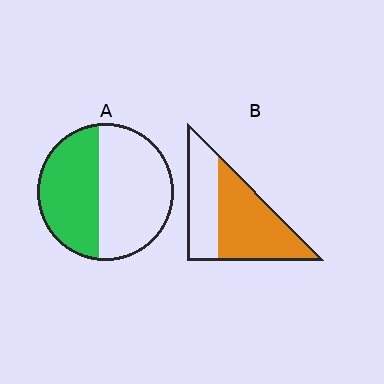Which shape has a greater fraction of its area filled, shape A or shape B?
Shape B.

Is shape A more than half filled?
No.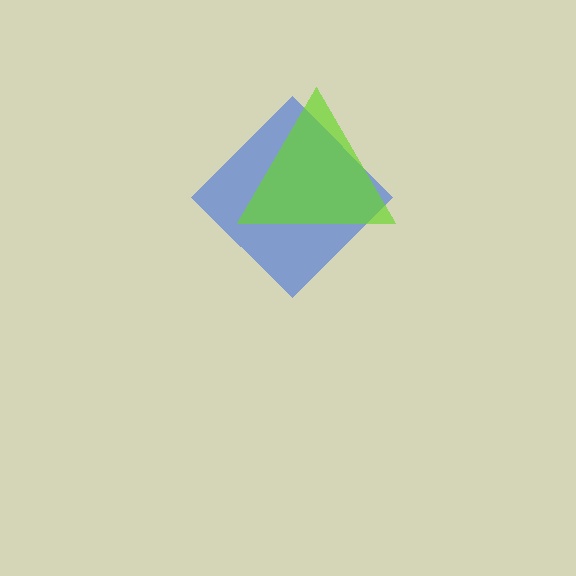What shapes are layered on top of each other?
The layered shapes are: a blue diamond, a lime triangle.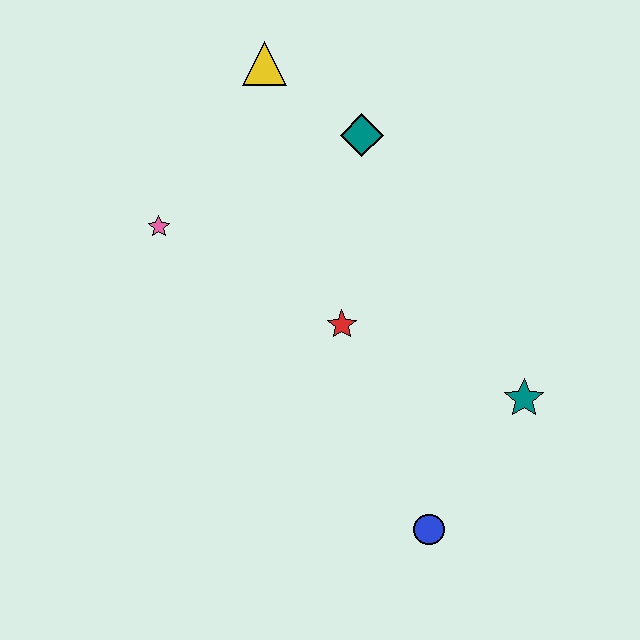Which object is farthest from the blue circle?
The yellow triangle is farthest from the blue circle.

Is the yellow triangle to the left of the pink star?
No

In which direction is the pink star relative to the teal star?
The pink star is to the left of the teal star.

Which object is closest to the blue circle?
The teal star is closest to the blue circle.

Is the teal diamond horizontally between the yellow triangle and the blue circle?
Yes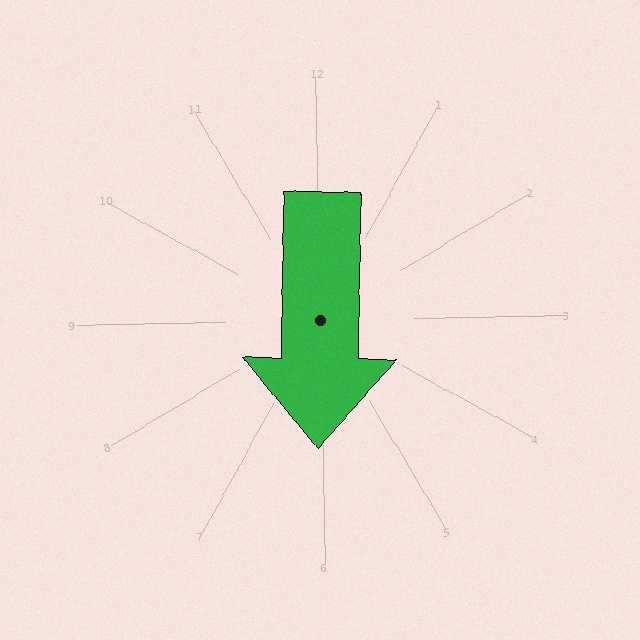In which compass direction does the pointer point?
South.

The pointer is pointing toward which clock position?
Roughly 6 o'clock.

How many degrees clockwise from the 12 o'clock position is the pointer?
Approximately 182 degrees.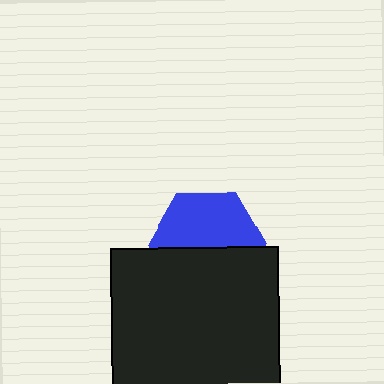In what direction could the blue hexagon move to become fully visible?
The blue hexagon could move up. That would shift it out from behind the black square entirely.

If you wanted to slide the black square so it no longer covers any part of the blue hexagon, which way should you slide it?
Slide it down — that is the most direct way to separate the two shapes.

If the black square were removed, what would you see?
You would see the complete blue hexagon.